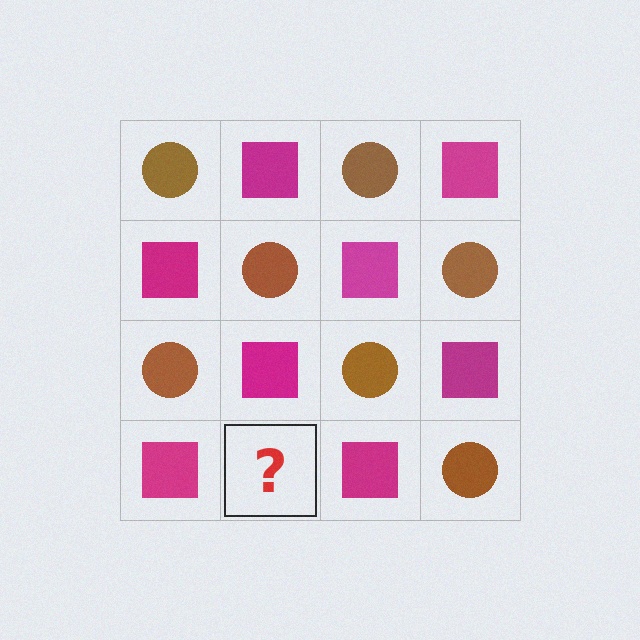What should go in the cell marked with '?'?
The missing cell should contain a brown circle.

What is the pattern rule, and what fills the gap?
The rule is that it alternates brown circle and magenta square in a checkerboard pattern. The gap should be filled with a brown circle.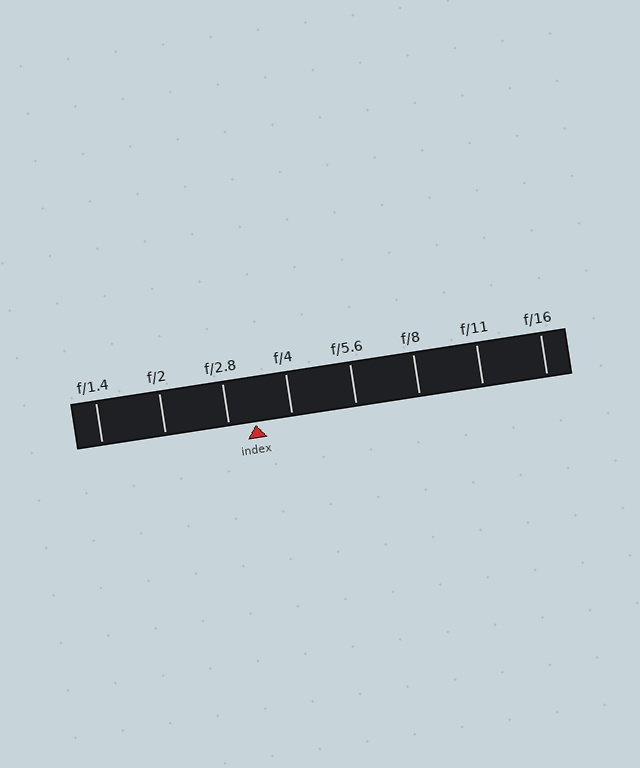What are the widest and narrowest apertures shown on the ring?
The widest aperture shown is f/1.4 and the narrowest is f/16.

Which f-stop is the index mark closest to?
The index mark is closest to f/2.8.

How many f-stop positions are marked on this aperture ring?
There are 8 f-stop positions marked.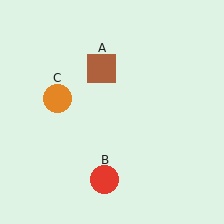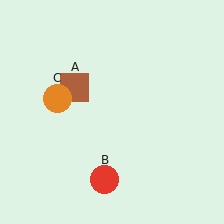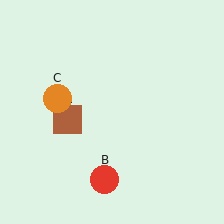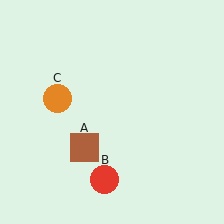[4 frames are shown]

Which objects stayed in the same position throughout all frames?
Red circle (object B) and orange circle (object C) remained stationary.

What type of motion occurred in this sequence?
The brown square (object A) rotated counterclockwise around the center of the scene.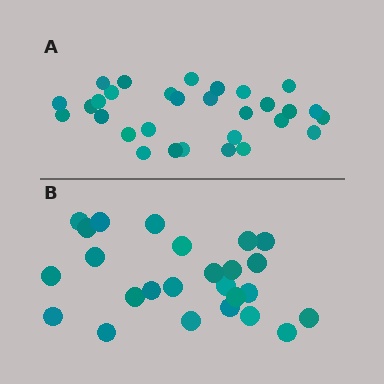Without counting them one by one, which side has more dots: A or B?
Region A (the top region) has more dots.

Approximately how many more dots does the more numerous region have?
Region A has about 5 more dots than region B.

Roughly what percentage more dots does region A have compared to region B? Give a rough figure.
About 20% more.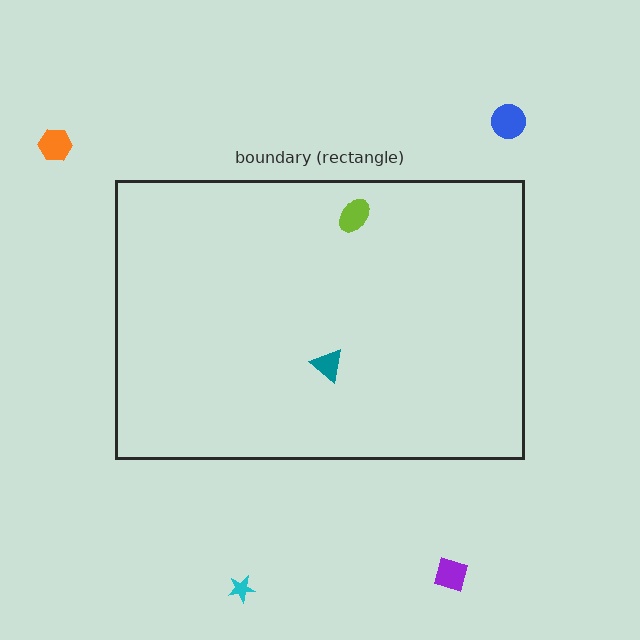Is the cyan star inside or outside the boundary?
Outside.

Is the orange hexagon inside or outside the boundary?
Outside.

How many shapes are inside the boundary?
2 inside, 4 outside.